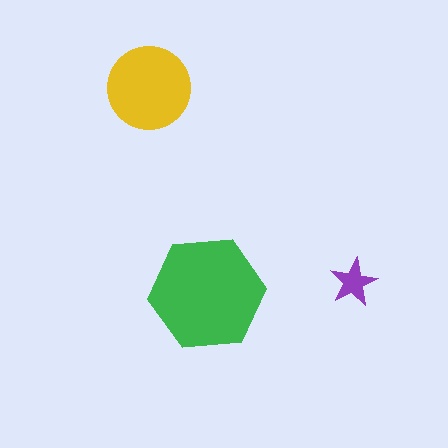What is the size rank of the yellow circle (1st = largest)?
2nd.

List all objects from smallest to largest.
The purple star, the yellow circle, the green hexagon.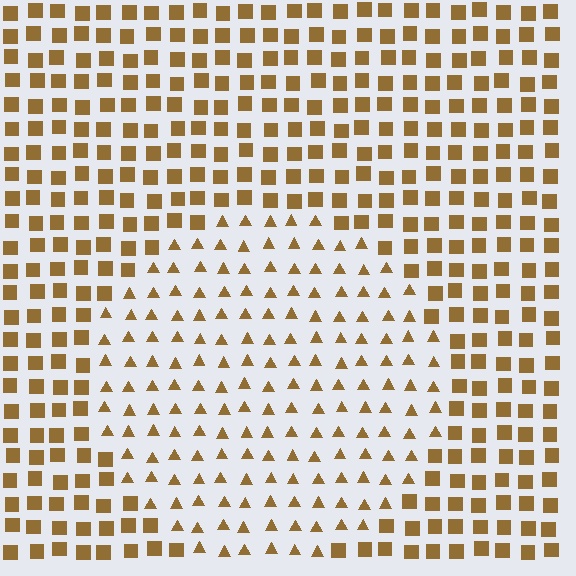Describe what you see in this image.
The image is filled with small brown elements arranged in a uniform grid. A circle-shaped region contains triangles, while the surrounding area contains squares. The boundary is defined purely by the change in element shape.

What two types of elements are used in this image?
The image uses triangles inside the circle region and squares outside it.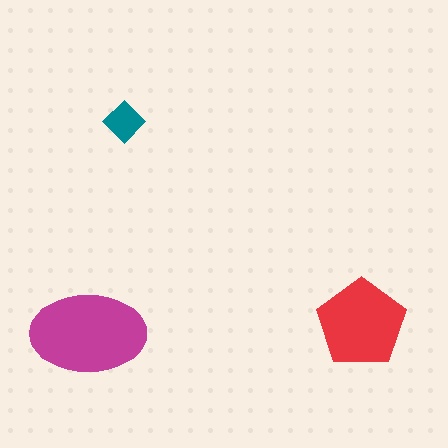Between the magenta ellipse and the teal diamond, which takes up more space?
The magenta ellipse.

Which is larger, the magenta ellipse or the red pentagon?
The magenta ellipse.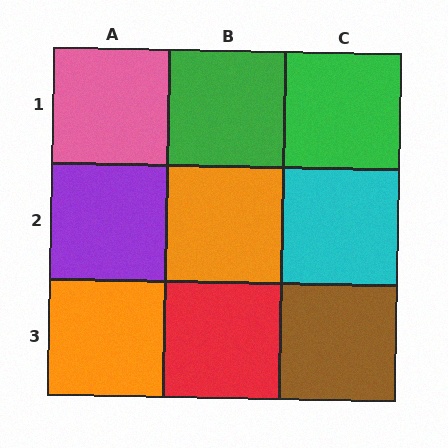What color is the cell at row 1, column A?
Pink.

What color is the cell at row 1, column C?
Green.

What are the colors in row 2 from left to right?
Purple, orange, cyan.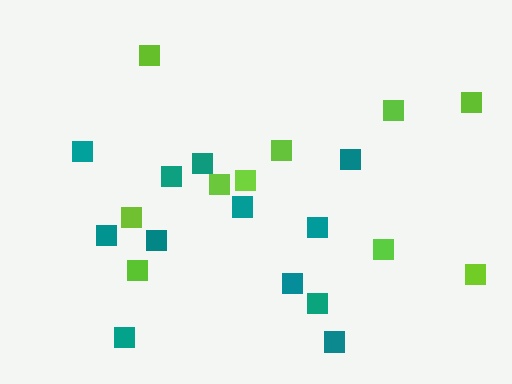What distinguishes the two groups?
There are 2 groups: one group of teal squares (12) and one group of lime squares (10).